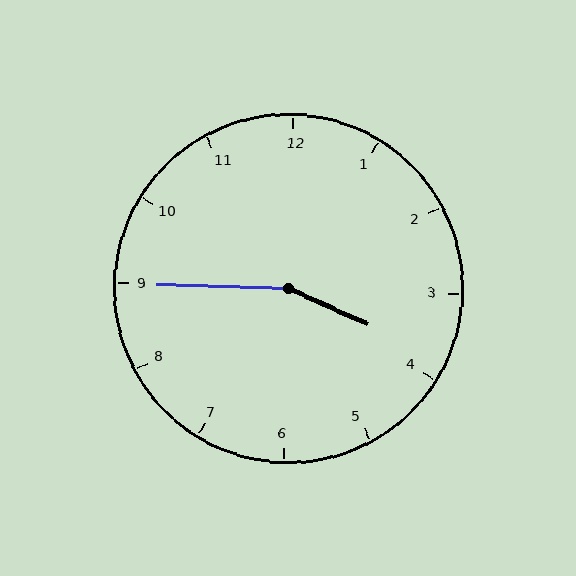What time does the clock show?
3:45.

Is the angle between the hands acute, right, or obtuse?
It is obtuse.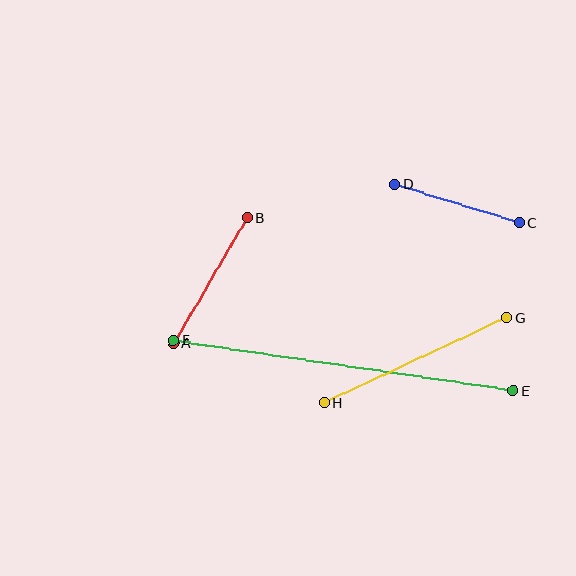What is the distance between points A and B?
The distance is approximately 145 pixels.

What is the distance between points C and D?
The distance is approximately 130 pixels.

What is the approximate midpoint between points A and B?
The midpoint is at approximately (211, 281) pixels.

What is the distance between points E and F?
The distance is approximately 344 pixels.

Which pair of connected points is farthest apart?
Points E and F are farthest apart.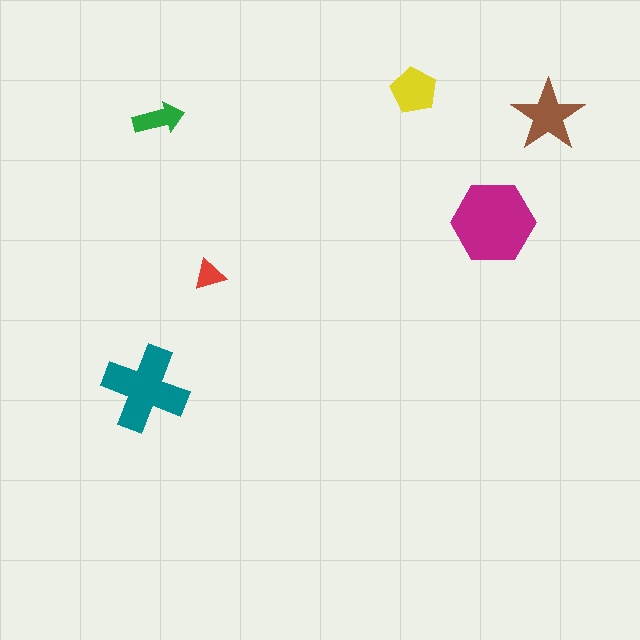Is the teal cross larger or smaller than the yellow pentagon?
Larger.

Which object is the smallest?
The red triangle.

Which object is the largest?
The magenta hexagon.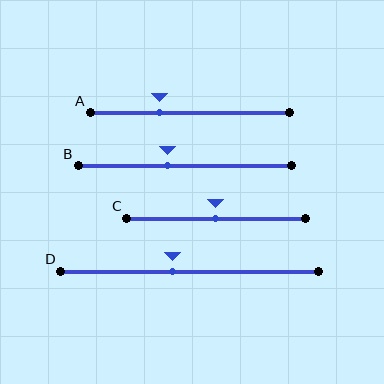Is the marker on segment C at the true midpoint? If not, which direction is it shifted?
Yes, the marker on segment C is at the true midpoint.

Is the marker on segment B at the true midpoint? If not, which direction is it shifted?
No, the marker on segment B is shifted to the left by about 8% of the segment length.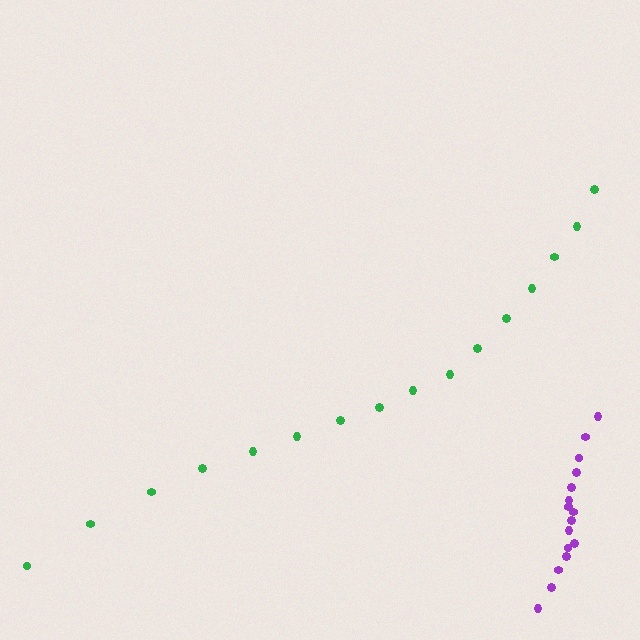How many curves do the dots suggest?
There are 2 distinct paths.